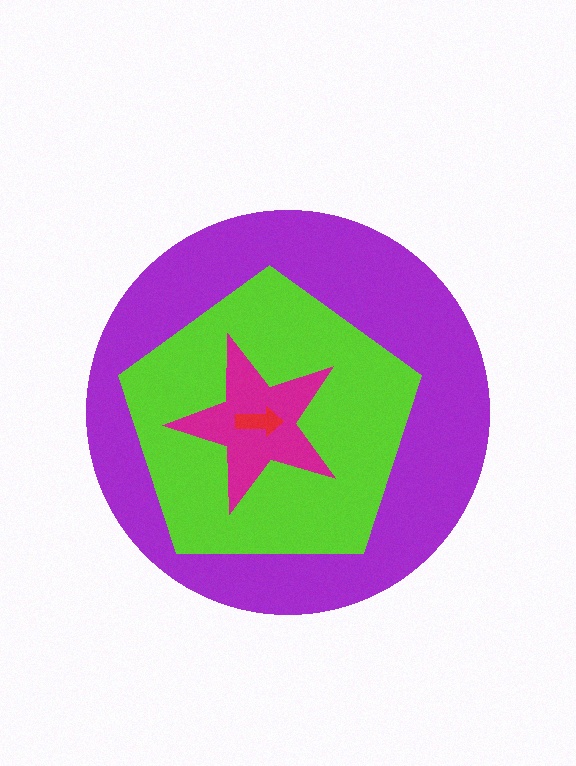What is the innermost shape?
The red arrow.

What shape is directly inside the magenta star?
The red arrow.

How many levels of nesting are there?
4.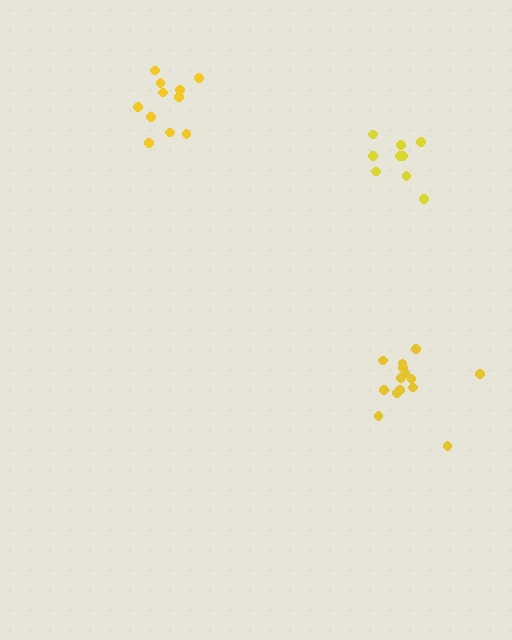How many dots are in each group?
Group 1: 14 dots, Group 2: 11 dots, Group 3: 10 dots (35 total).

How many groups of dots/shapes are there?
There are 3 groups.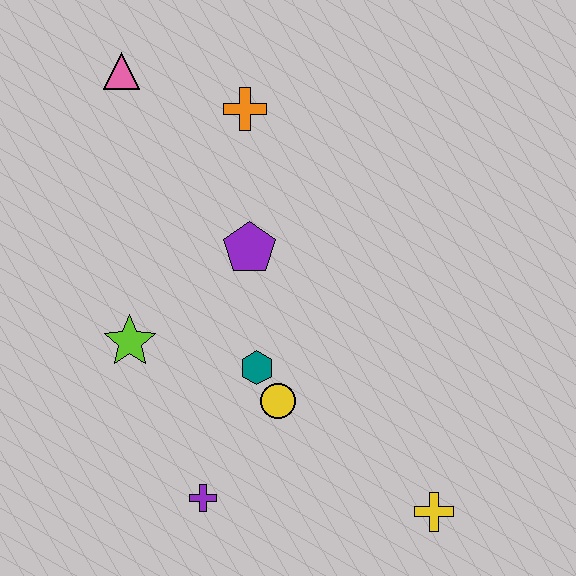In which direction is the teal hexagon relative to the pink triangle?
The teal hexagon is below the pink triangle.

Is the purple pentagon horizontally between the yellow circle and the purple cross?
Yes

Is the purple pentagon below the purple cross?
No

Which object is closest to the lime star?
The teal hexagon is closest to the lime star.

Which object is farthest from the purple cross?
The pink triangle is farthest from the purple cross.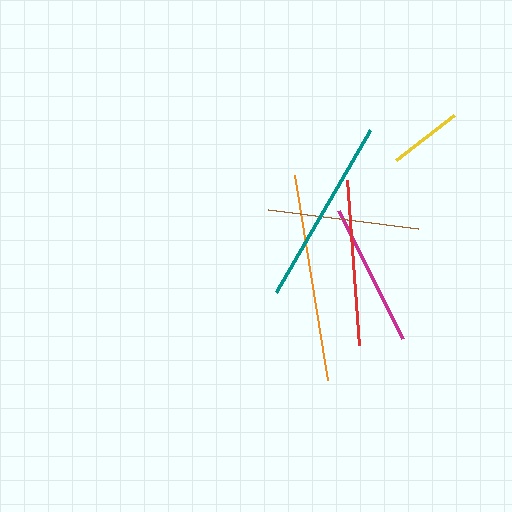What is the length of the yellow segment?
The yellow segment is approximately 73 pixels long.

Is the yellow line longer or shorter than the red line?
The red line is longer than the yellow line.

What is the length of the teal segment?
The teal segment is approximately 187 pixels long.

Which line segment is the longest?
The orange line is the longest at approximately 208 pixels.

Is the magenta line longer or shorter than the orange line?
The orange line is longer than the magenta line.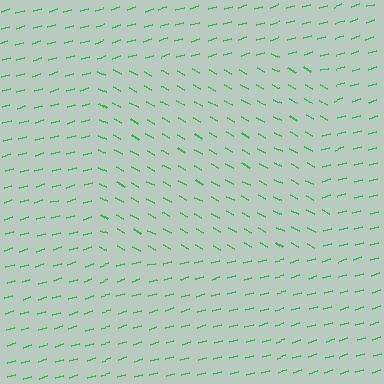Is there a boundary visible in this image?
Yes, there is a texture boundary formed by a change in line orientation.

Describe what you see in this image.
The image is filled with small green line segments. A rectangle region in the image has lines oriented differently from the surrounding lines, creating a visible texture boundary.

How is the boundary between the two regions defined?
The boundary is defined purely by a change in line orientation (approximately 45 degrees difference). All lines are the same color and thickness.